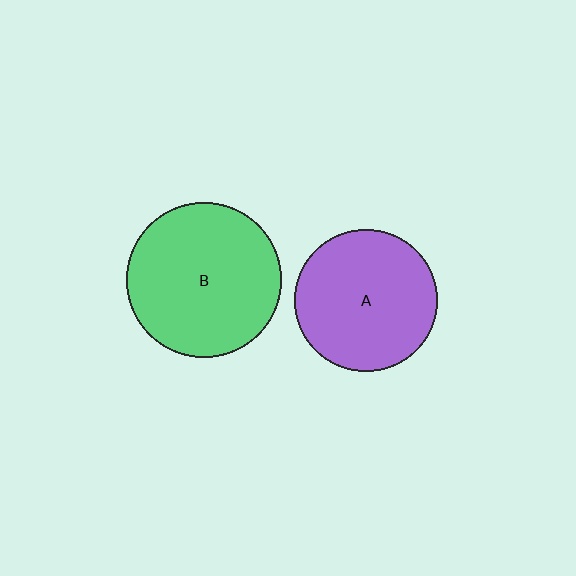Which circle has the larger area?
Circle B (green).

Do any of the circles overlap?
No, none of the circles overlap.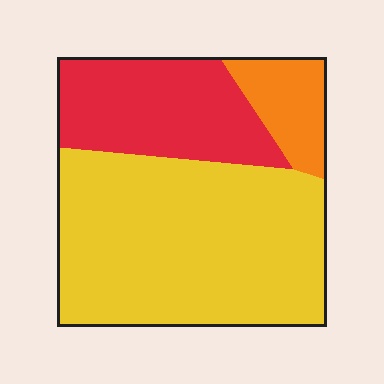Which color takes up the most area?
Yellow, at roughly 60%.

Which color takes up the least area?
Orange, at roughly 10%.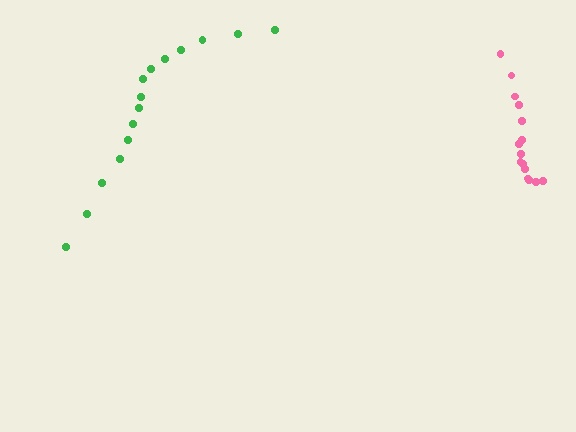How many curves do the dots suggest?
There are 2 distinct paths.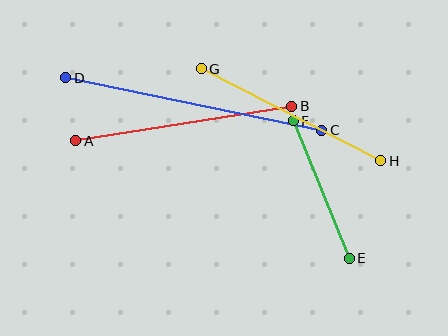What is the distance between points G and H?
The distance is approximately 202 pixels.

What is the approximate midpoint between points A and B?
The midpoint is at approximately (184, 124) pixels.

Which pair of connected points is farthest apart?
Points C and D are farthest apart.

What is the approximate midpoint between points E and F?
The midpoint is at approximately (321, 190) pixels.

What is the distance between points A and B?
The distance is approximately 218 pixels.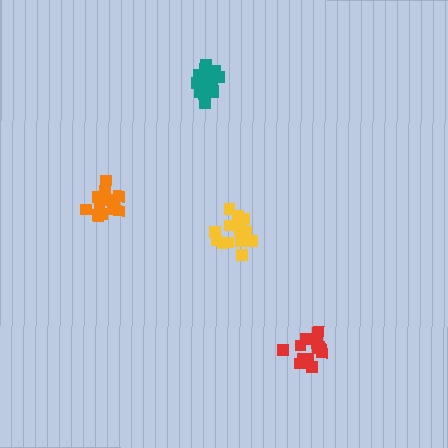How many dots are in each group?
Group 1: 16 dots, Group 2: 15 dots, Group 3: 17 dots, Group 4: 19 dots (67 total).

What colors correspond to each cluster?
The clusters are colored: yellow, orange, red, teal.